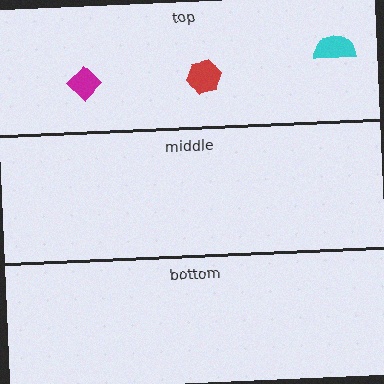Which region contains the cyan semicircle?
The top region.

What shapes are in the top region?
The cyan semicircle, the red hexagon, the magenta diamond.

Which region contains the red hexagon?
The top region.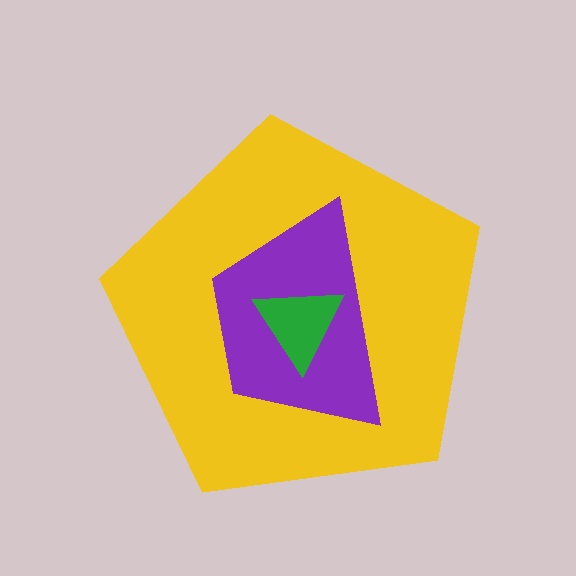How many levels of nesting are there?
3.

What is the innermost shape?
The green triangle.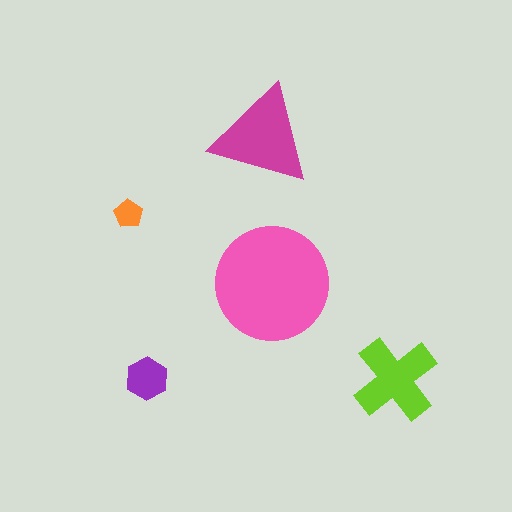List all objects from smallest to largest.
The orange pentagon, the purple hexagon, the lime cross, the magenta triangle, the pink circle.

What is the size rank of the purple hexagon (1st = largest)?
4th.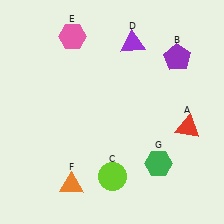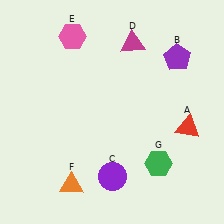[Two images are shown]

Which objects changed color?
C changed from lime to purple. D changed from purple to magenta.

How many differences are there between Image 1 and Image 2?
There are 2 differences between the two images.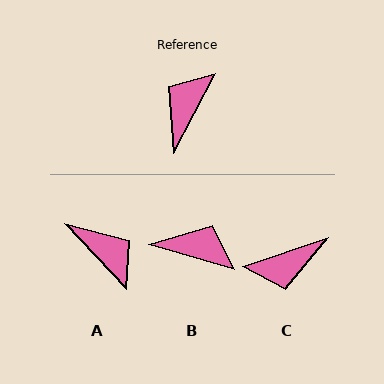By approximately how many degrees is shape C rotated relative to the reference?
Approximately 136 degrees counter-clockwise.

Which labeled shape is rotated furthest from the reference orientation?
C, about 136 degrees away.